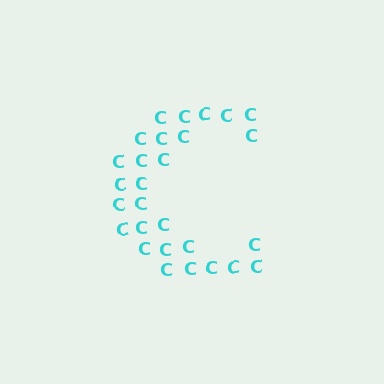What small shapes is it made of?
It is made of small letter C's.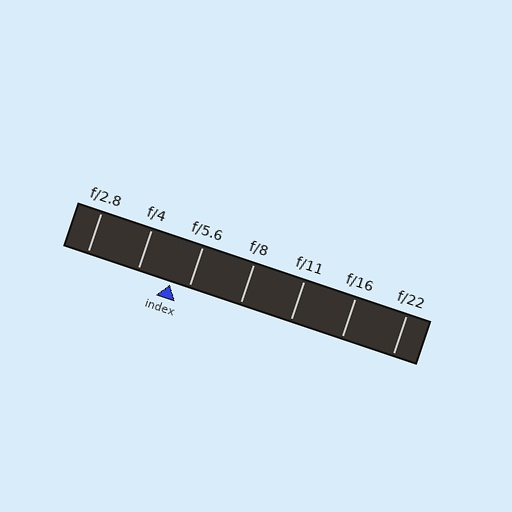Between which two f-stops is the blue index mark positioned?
The index mark is between f/4 and f/5.6.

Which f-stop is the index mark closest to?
The index mark is closest to f/5.6.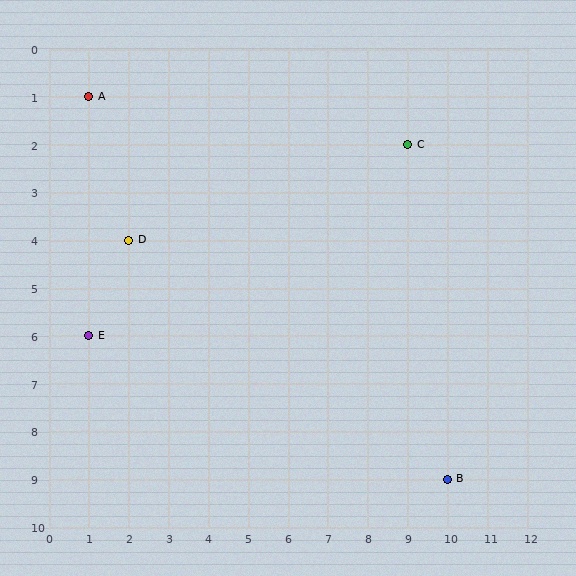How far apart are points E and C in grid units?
Points E and C are 8 columns and 4 rows apart (about 8.9 grid units diagonally).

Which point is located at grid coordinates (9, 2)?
Point C is at (9, 2).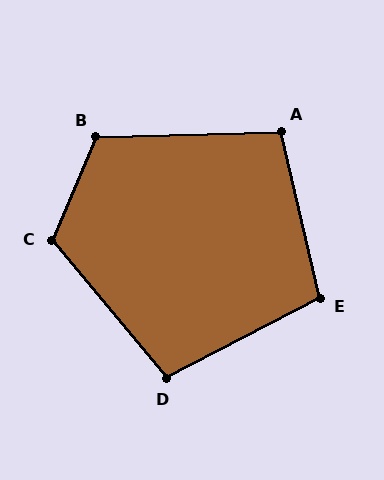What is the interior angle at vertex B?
Approximately 115 degrees (obtuse).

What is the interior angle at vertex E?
Approximately 105 degrees (obtuse).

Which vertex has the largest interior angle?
C, at approximately 117 degrees.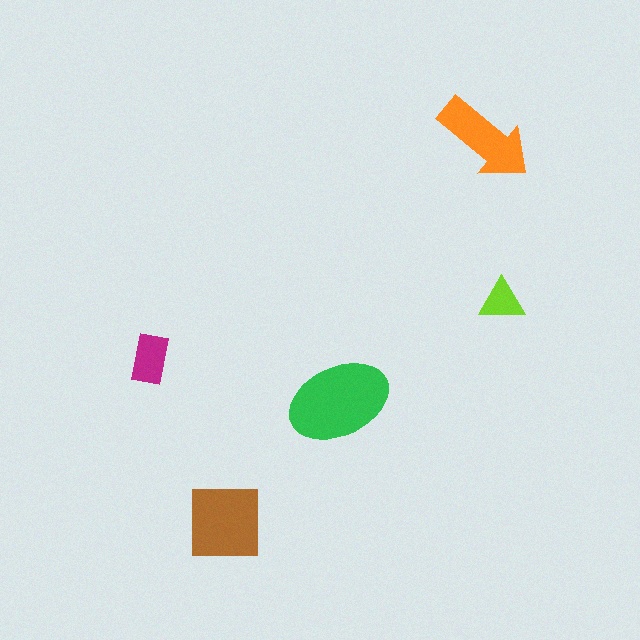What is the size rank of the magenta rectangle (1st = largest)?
4th.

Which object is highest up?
The orange arrow is topmost.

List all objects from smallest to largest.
The lime triangle, the magenta rectangle, the orange arrow, the brown square, the green ellipse.